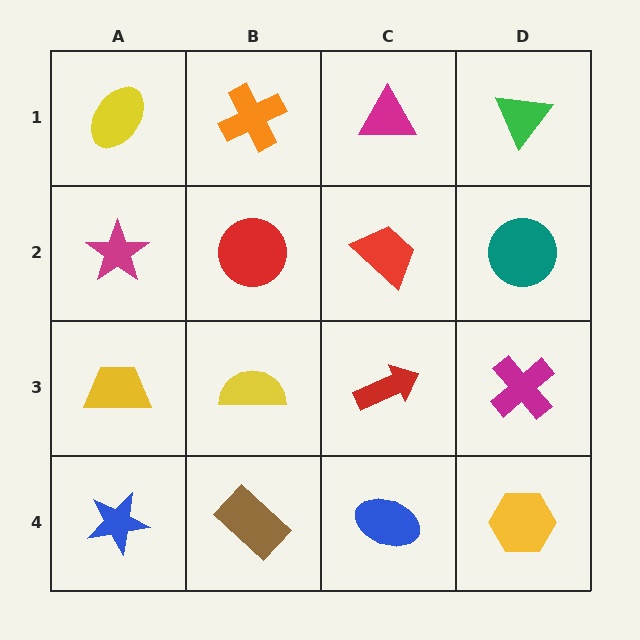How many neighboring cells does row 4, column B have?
3.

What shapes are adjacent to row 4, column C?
A red arrow (row 3, column C), a brown rectangle (row 4, column B), a yellow hexagon (row 4, column D).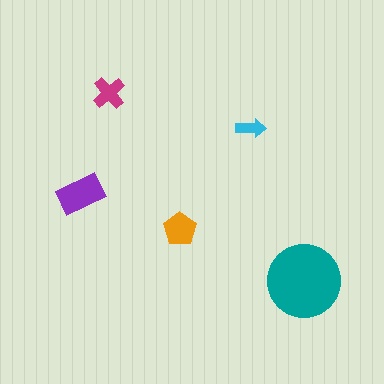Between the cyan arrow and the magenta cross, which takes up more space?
The magenta cross.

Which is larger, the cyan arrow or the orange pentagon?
The orange pentagon.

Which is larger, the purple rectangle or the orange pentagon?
The purple rectangle.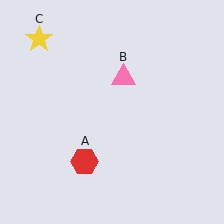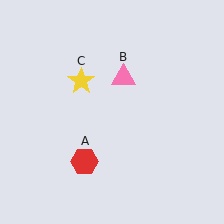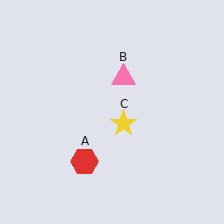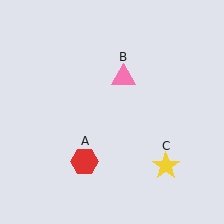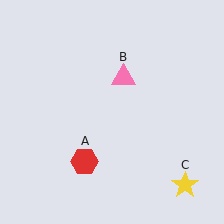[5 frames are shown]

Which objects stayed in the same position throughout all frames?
Red hexagon (object A) and pink triangle (object B) remained stationary.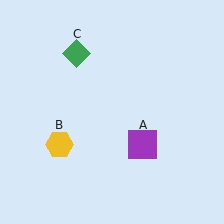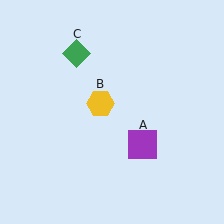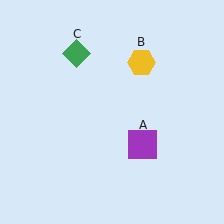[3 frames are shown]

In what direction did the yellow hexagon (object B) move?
The yellow hexagon (object B) moved up and to the right.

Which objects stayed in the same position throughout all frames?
Purple square (object A) and green diamond (object C) remained stationary.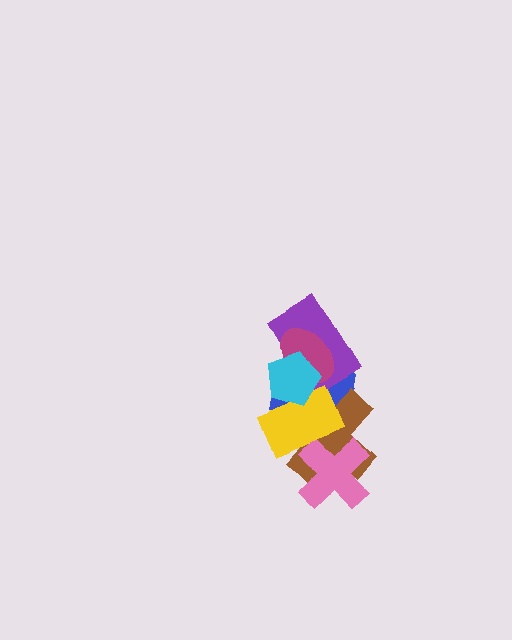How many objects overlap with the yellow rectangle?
4 objects overlap with the yellow rectangle.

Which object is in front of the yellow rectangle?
The cyan pentagon is in front of the yellow rectangle.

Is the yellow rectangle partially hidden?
Yes, it is partially covered by another shape.